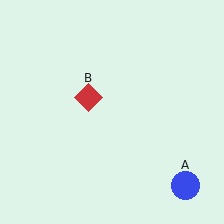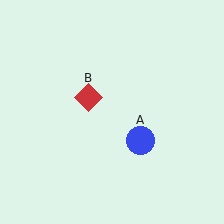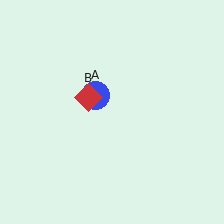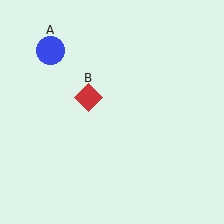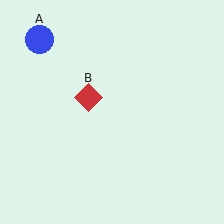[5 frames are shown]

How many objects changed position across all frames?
1 object changed position: blue circle (object A).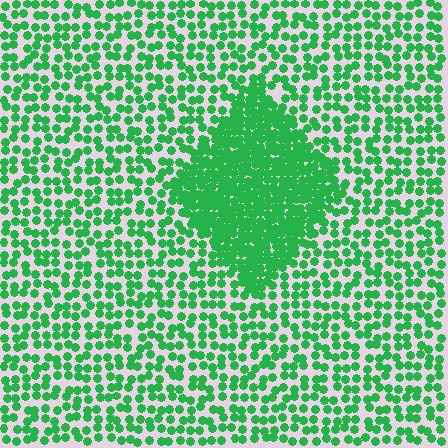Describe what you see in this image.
The image contains small green elements arranged at two different densities. A diamond-shaped region is visible where the elements are more densely packed than the surrounding area.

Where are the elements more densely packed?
The elements are more densely packed inside the diamond boundary.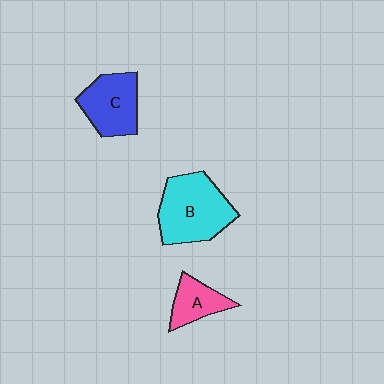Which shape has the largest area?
Shape B (cyan).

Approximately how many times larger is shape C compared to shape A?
Approximately 1.5 times.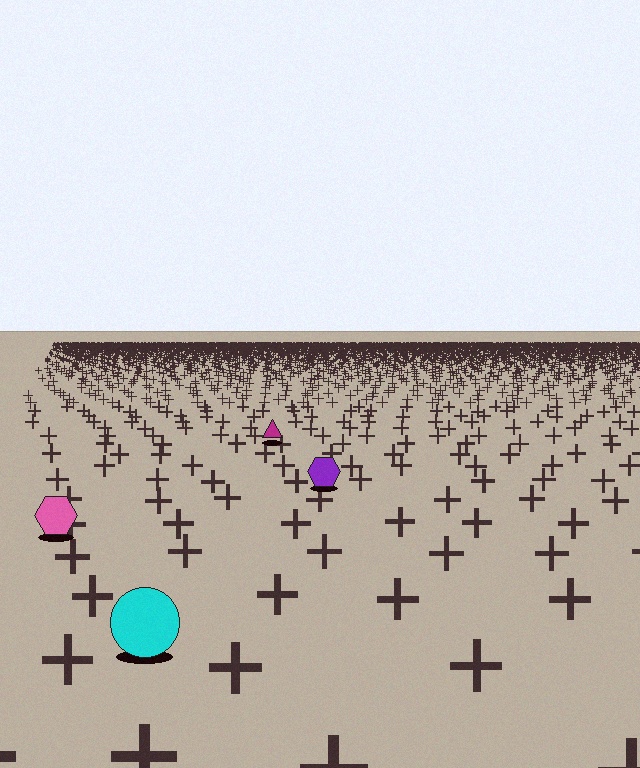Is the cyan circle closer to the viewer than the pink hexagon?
Yes. The cyan circle is closer — you can tell from the texture gradient: the ground texture is coarser near it.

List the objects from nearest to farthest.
From nearest to farthest: the cyan circle, the pink hexagon, the purple hexagon, the magenta triangle.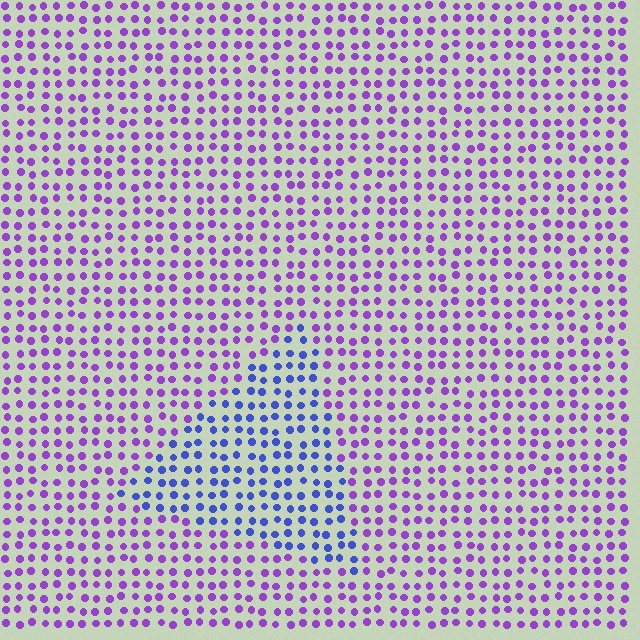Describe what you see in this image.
The image is filled with small purple elements in a uniform arrangement. A triangle-shaped region is visible where the elements are tinted to a slightly different hue, forming a subtle color boundary.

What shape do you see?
I see a triangle.